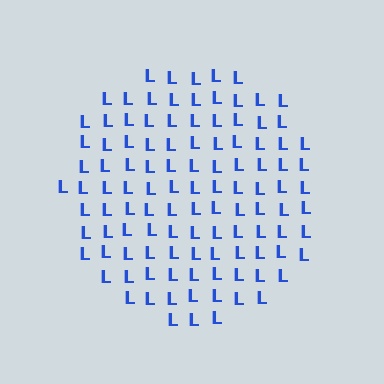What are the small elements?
The small elements are letter L's.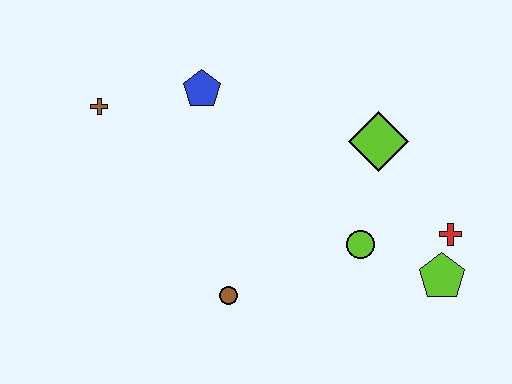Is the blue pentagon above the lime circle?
Yes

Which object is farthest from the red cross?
The brown cross is farthest from the red cross.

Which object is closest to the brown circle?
The lime circle is closest to the brown circle.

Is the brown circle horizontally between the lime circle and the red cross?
No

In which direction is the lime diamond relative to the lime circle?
The lime diamond is above the lime circle.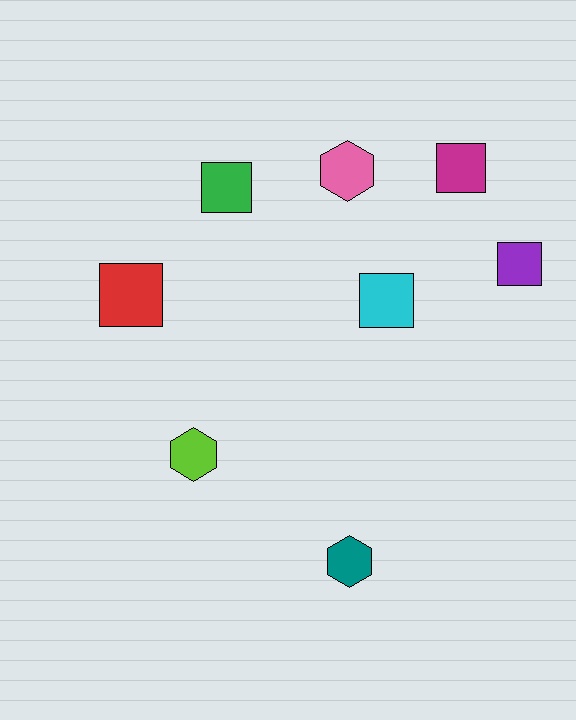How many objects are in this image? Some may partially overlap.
There are 8 objects.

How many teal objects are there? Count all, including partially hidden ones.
There is 1 teal object.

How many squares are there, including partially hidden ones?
There are 5 squares.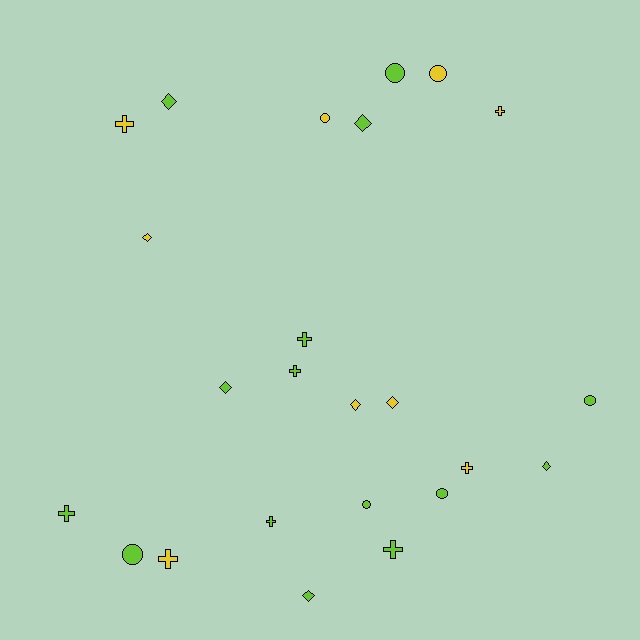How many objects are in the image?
There are 24 objects.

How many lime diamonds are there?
There are 5 lime diamonds.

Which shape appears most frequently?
Cross, with 9 objects.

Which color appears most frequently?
Lime, with 15 objects.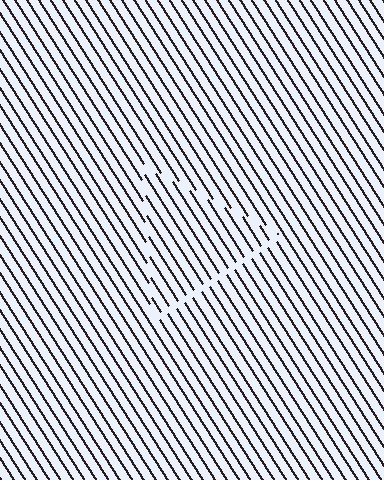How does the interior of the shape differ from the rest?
The interior of the shape contains the same grating, shifted by half a period — the contour is defined by the phase discontinuity where line-ends from the inner and outer gratings abut.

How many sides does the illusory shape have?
3 sides — the line-ends trace a triangle.